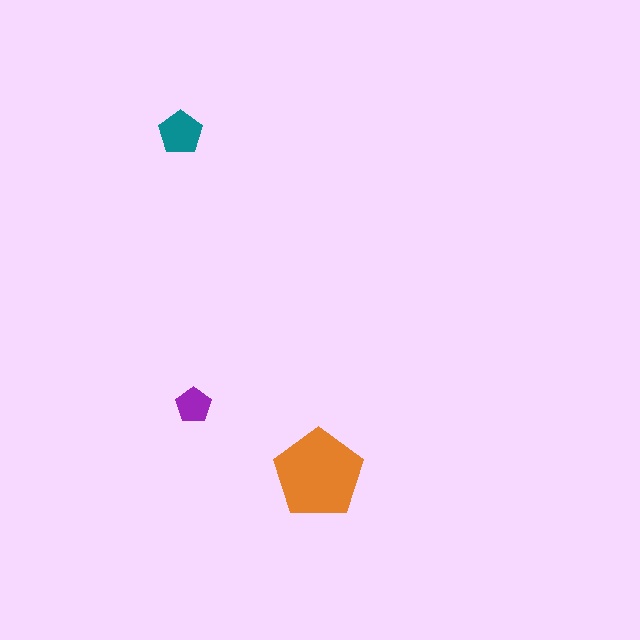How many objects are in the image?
There are 3 objects in the image.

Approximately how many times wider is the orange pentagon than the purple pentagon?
About 2.5 times wider.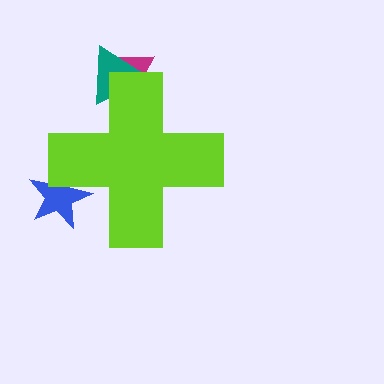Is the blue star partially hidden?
Yes, the blue star is partially hidden behind the lime cross.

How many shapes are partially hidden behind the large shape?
3 shapes are partially hidden.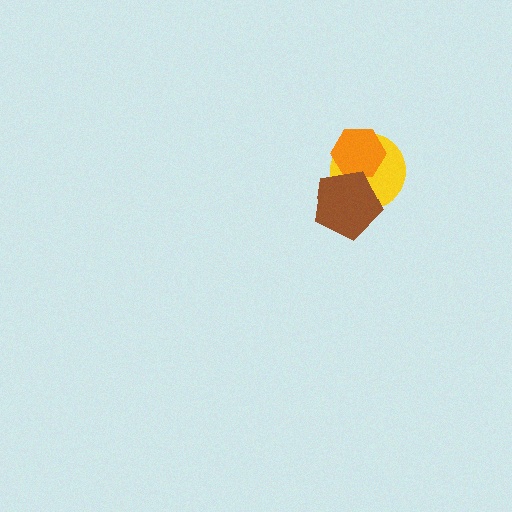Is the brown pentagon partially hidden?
No, no other shape covers it.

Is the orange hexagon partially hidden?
Yes, it is partially covered by another shape.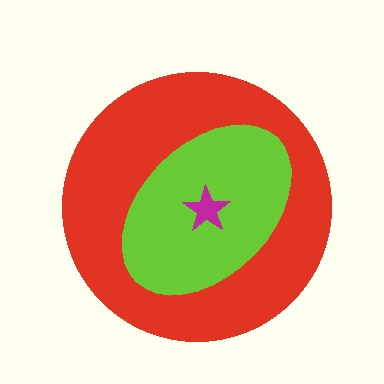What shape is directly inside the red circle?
The lime ellipse.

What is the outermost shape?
The red circle.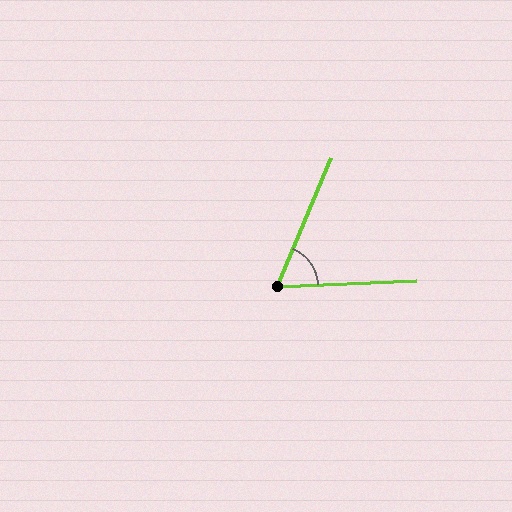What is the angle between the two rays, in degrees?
Approximately 65 degrees.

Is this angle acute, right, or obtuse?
It is acute.